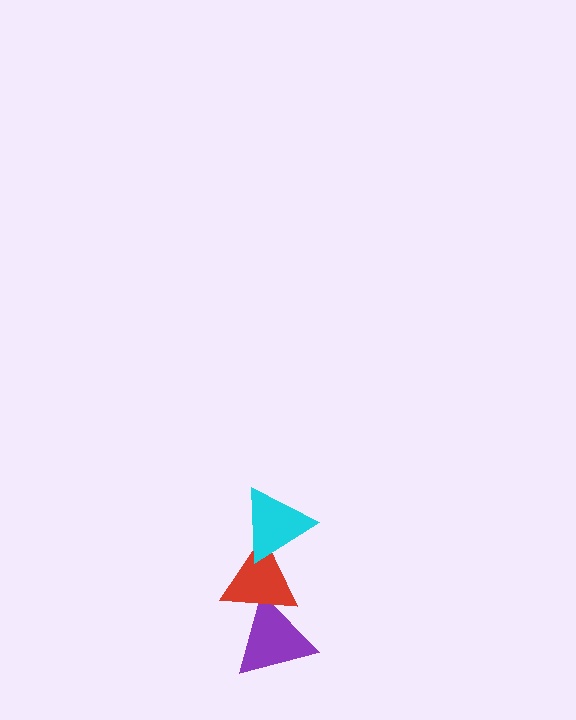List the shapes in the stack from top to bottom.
From top to bottom: the cyan triangle, the red triangle, the purple triangle.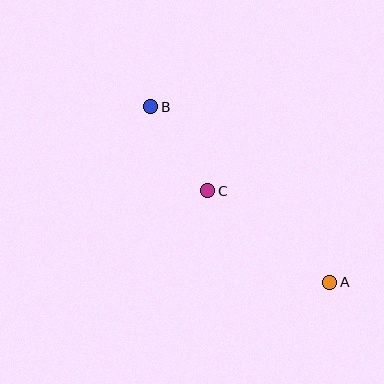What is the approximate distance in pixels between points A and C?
The distance between A and C is approximately 152 pixels.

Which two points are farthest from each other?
Points A and B are farthest from each other.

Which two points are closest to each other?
Points B and C are closest to each other.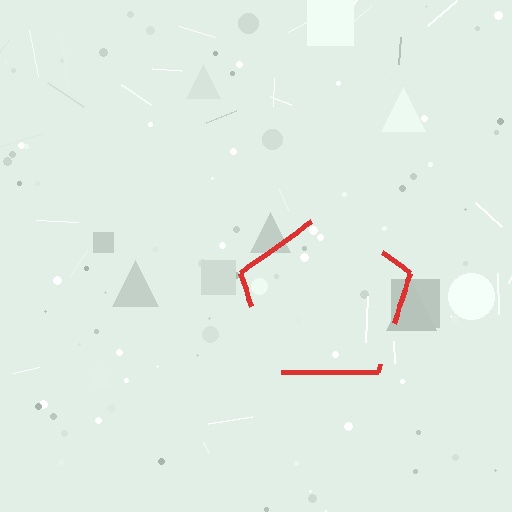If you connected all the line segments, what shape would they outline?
They would outline a pentagon.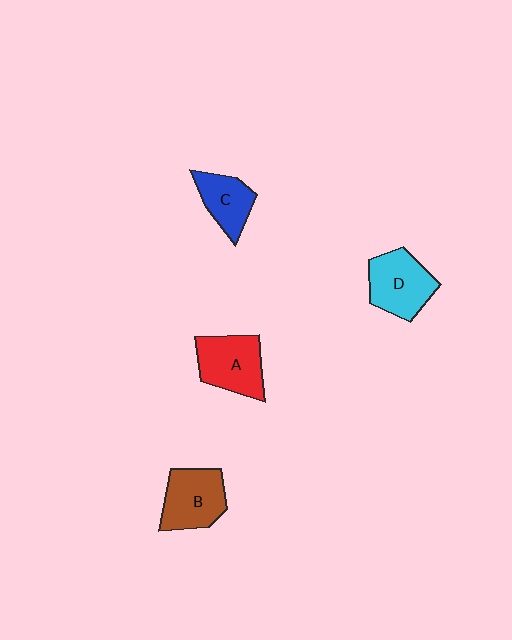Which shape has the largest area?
Shape D (cyan).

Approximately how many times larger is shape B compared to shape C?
Approximately 1.3 times.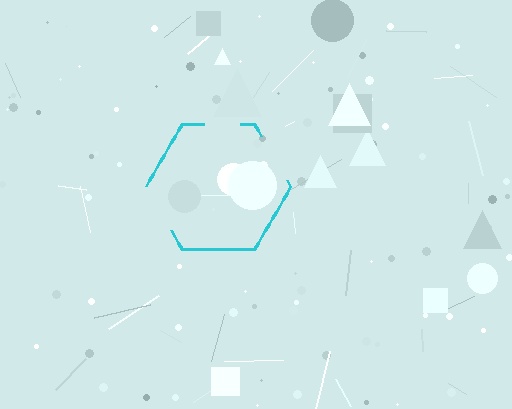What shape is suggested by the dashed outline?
The dashed outline suggests a hexagon.